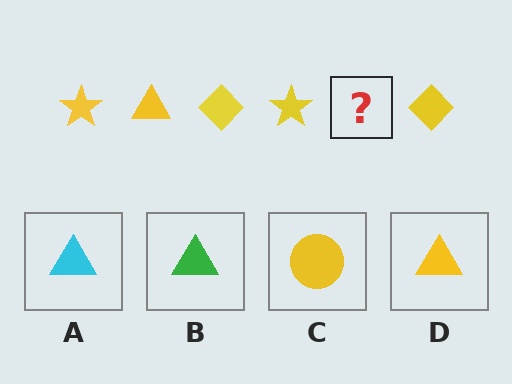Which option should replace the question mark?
Option D.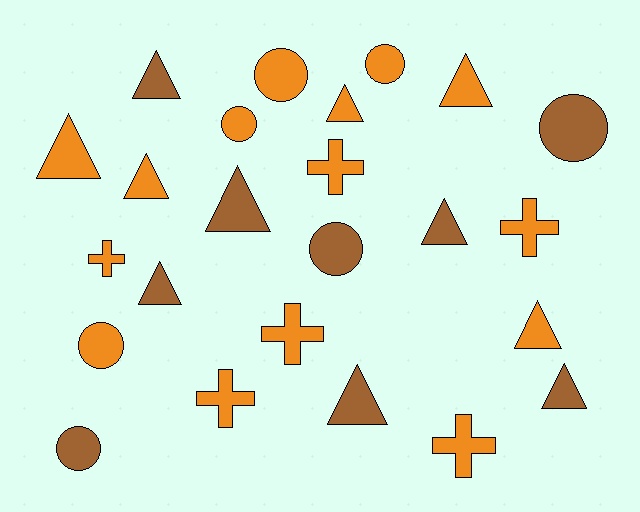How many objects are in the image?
There are 24 objects.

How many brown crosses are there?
There are no brown crosses.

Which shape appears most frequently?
Triangle, with 11 objects.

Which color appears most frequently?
Orange, with 15 objects.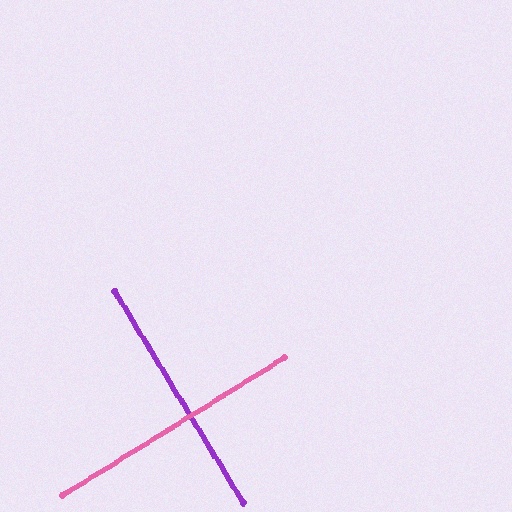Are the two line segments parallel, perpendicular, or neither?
Perpendicular — they meet at approximately 89°.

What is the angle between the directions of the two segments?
Approximately 89 degrees.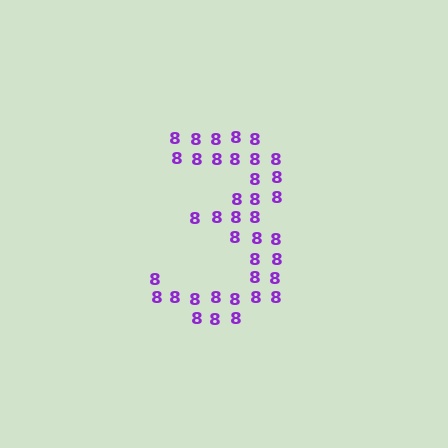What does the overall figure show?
The overall figure shows the digit 3.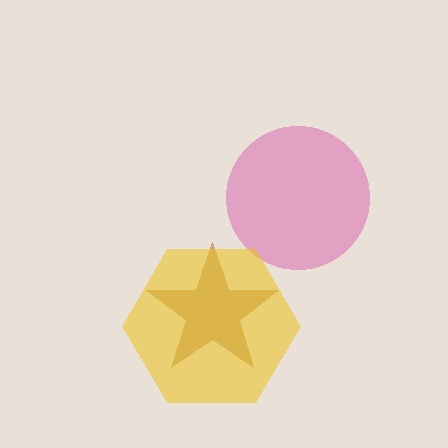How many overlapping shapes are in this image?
There are 3 overlapping shapes in the image.